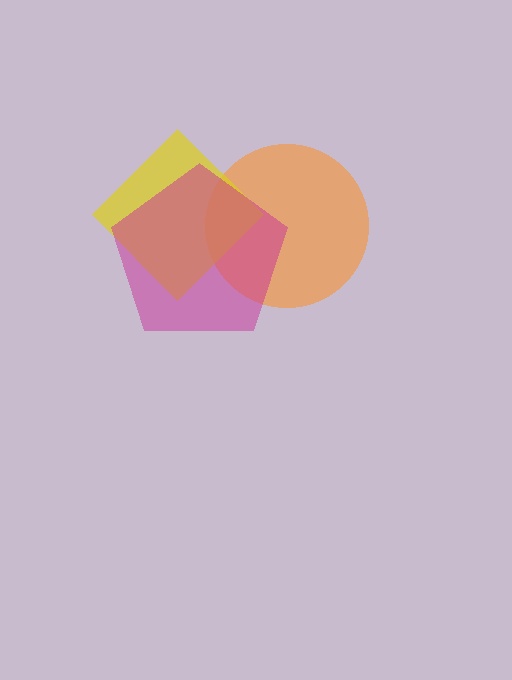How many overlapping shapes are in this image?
There are 3 overlapping shapes in the image.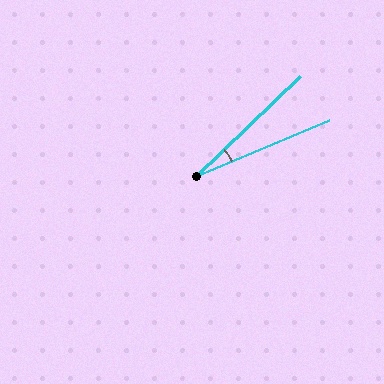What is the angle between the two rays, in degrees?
Approximately 21 degrees.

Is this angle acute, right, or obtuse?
It is acute.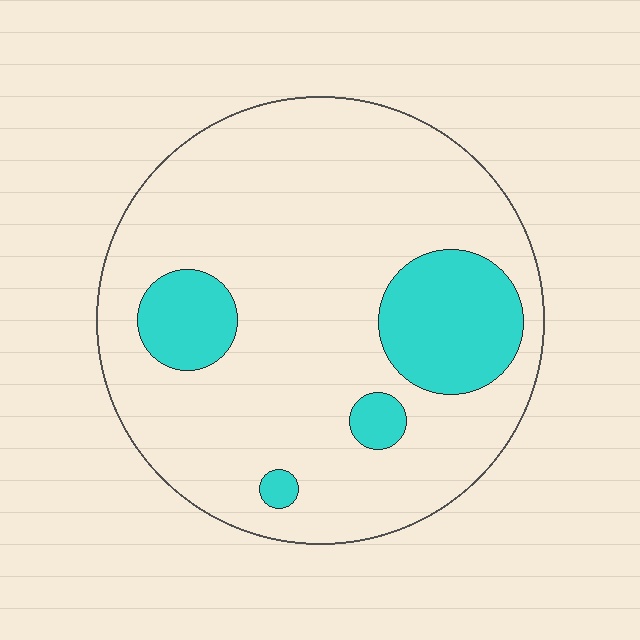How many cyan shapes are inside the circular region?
4.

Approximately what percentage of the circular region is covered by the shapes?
Approximately 20%.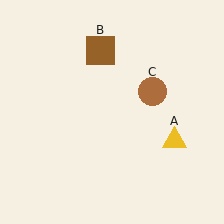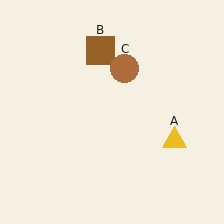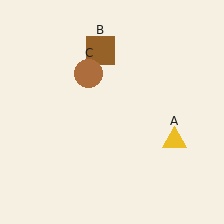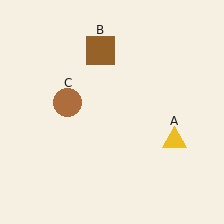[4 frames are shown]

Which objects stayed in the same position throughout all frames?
Yellow triangle (object A) and brown square (object B) remained stationary.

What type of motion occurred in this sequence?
The brown circle (object C) rotated counterclockwise around the center of the scene.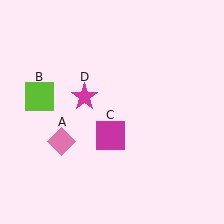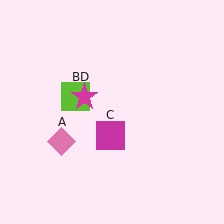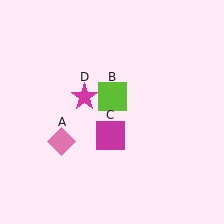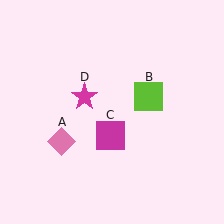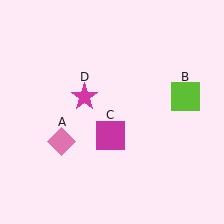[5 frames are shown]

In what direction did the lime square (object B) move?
The lime square (object B) moved right.